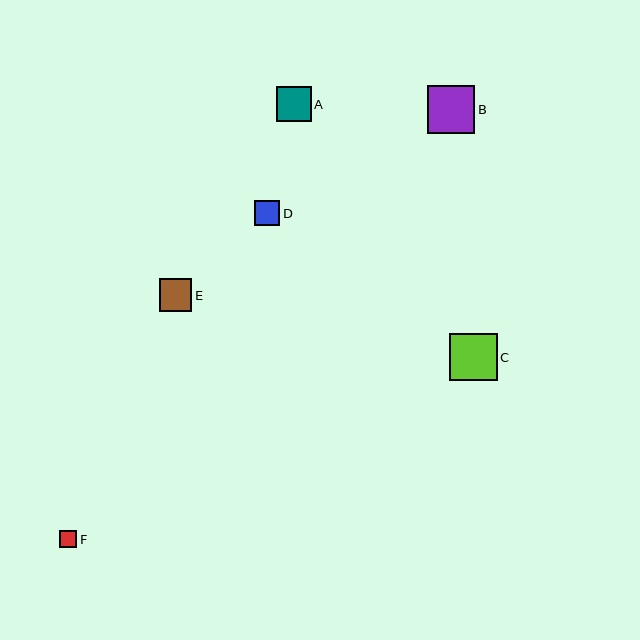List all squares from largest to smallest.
From largest to smallest: C, B, A, E, D, F.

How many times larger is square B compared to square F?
Square B is approximately 2.8 times the size of square F.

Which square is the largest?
Square C is the largest with a size of approximately 48 pixels.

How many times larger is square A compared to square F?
Square A is approximately 2.0 times the size of square F.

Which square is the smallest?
Square F is the smallest with a size of approximately 17 pixels.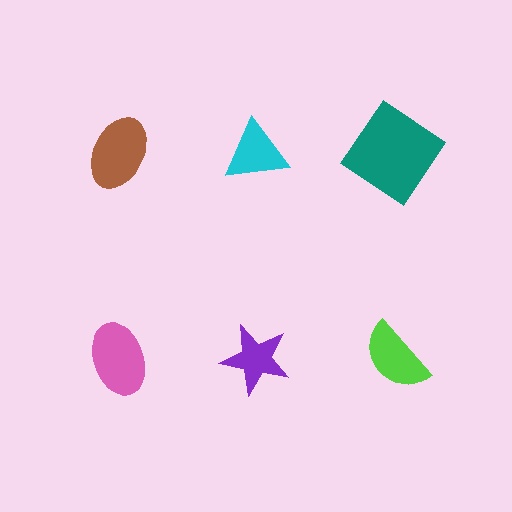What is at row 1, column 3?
A teal diamond.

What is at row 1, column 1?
A brown ellipse.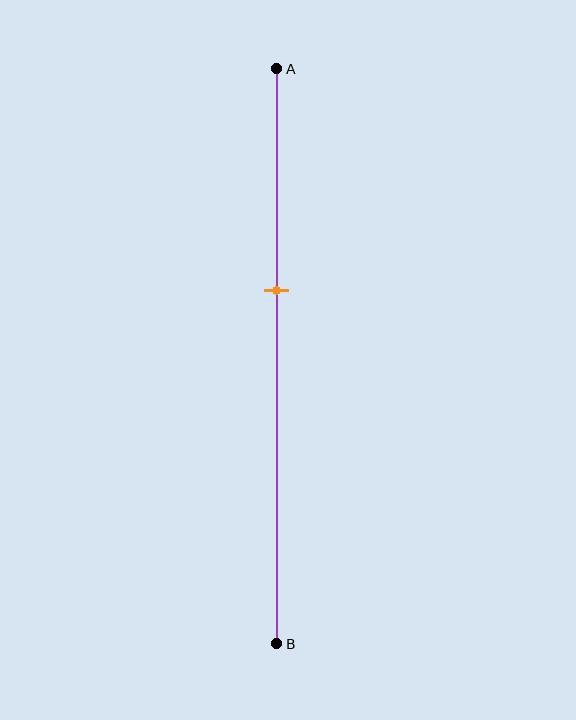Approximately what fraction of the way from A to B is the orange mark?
The orange mark is approximately 40% of the way from A to B.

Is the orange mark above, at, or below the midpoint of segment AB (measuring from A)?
The orange mark is above the midpoint of segment AB.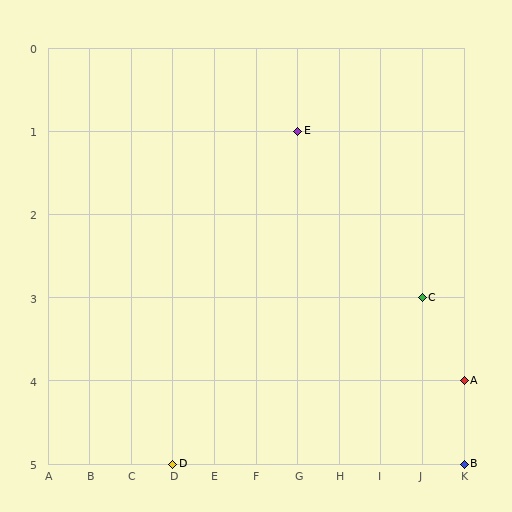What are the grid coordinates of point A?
Point A is at grid coordinates (K, 4).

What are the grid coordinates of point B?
Point B is at grid coordinates (K, 5).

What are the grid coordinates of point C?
Point C is at grid coordinates (J, 3).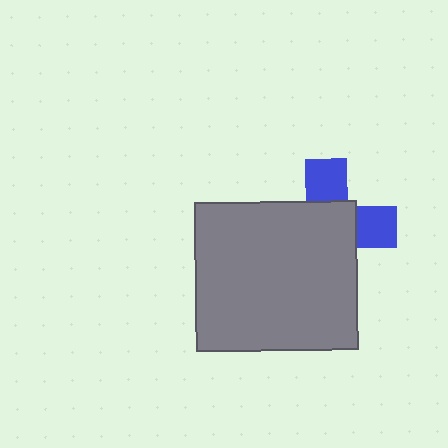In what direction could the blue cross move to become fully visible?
The blue cross could move toward the upper-right. That would shift it out from behind the gray rectangle entirely.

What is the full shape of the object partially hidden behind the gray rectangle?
The partially hidden object is a blue cross.